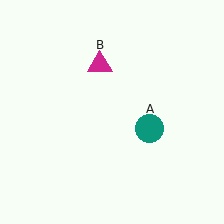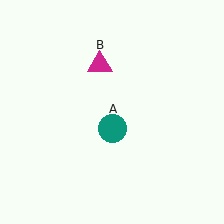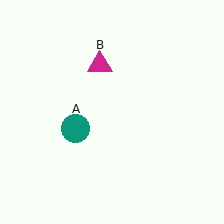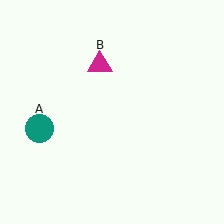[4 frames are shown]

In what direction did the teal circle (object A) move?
The teal circle (object A) moved left.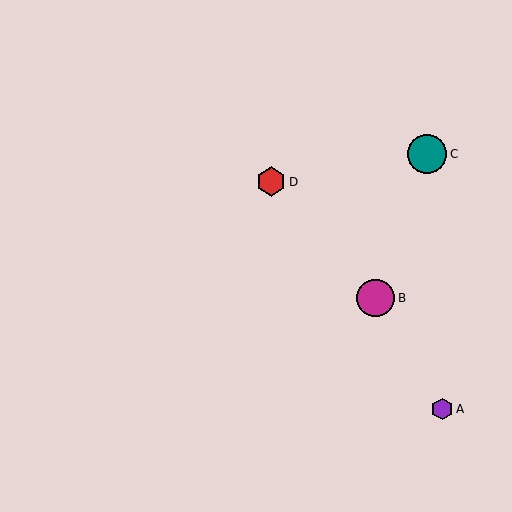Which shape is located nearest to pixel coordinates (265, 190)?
The red hexagon (labeled D) at (271, 182) is nearest to that location.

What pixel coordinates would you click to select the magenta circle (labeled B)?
Click at (376, 298) to select the magenta circle B.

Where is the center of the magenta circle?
The center of the magenta circle is at (376, 298).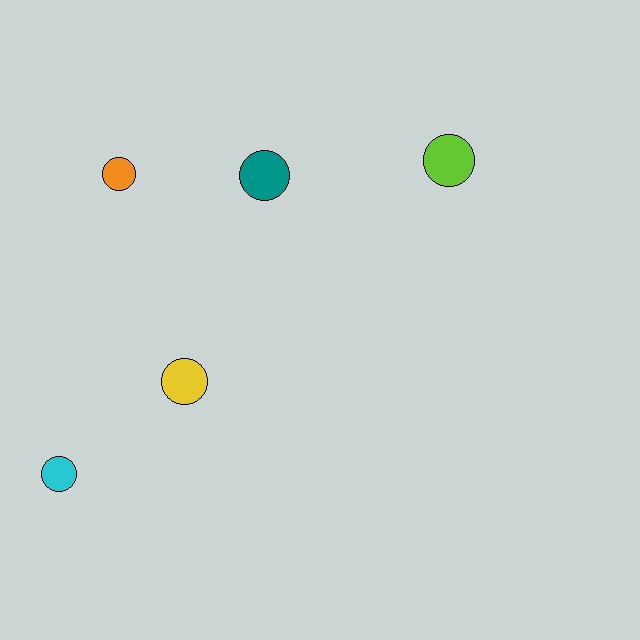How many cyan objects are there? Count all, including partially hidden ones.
There is 1 cyan object.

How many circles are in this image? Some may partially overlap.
There are 5 circles.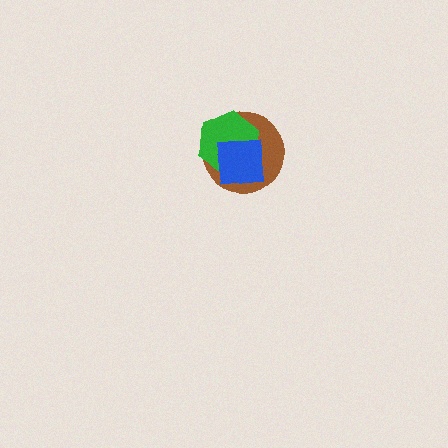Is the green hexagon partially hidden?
Yes, it is partially covered by another shape.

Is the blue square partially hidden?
No, no other shape covers it.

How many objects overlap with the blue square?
2 objects overlap with the blue square.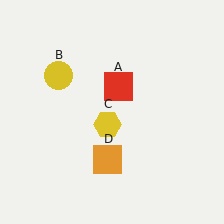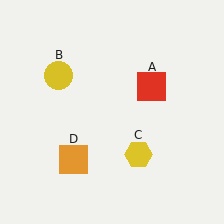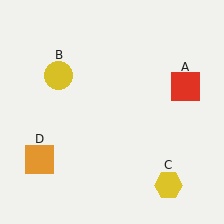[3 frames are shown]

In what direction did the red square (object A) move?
The red square (object A) moved right.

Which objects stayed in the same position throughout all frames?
Yellow circle (object B) remained stationary.